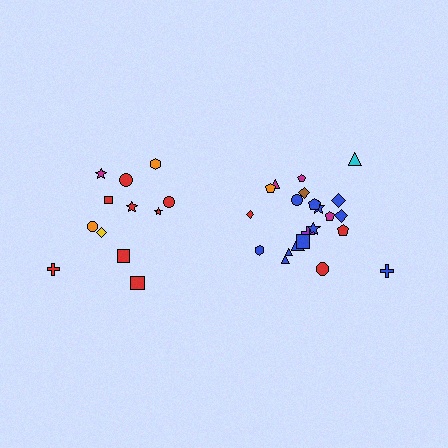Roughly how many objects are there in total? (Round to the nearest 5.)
Roughly 35 objects in total.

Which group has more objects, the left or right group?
The right group.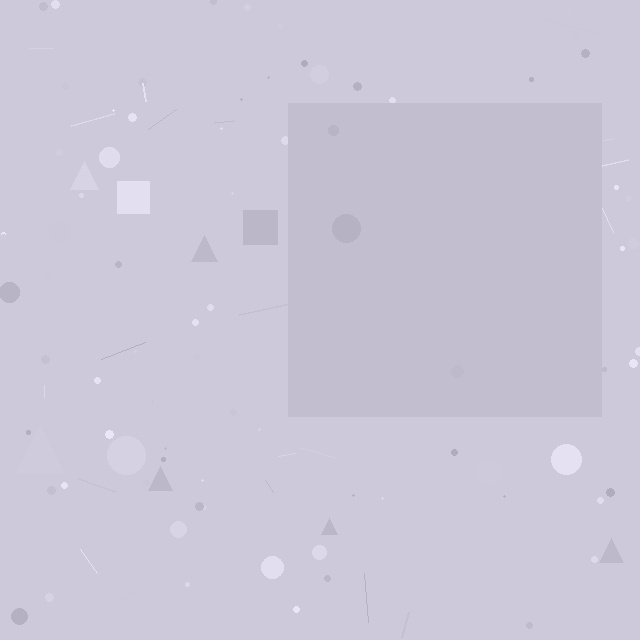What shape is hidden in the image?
A square is hidden in the image.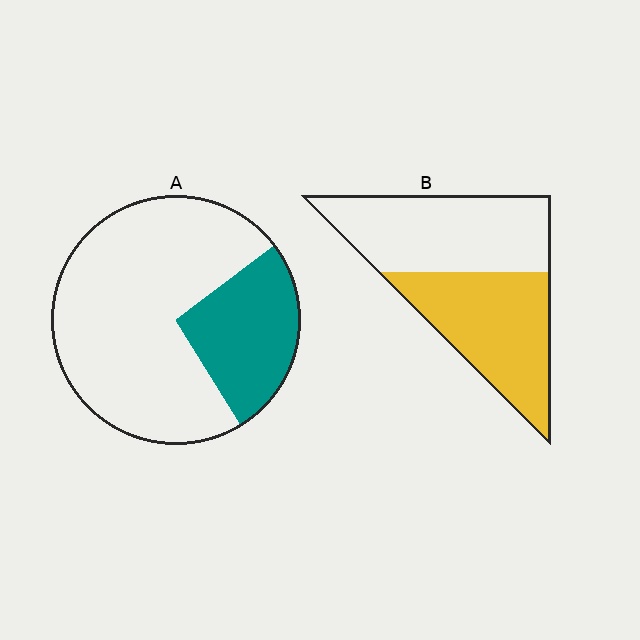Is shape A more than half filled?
No.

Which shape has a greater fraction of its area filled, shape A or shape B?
Shape B.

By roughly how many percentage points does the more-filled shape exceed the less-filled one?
By roughly 20 percentage points (B over A).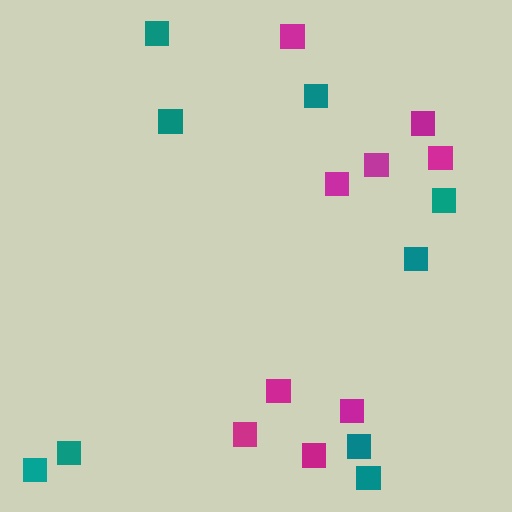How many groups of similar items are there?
There are 2 groups: one group of teal squares (9) and one group of magenta squares (9).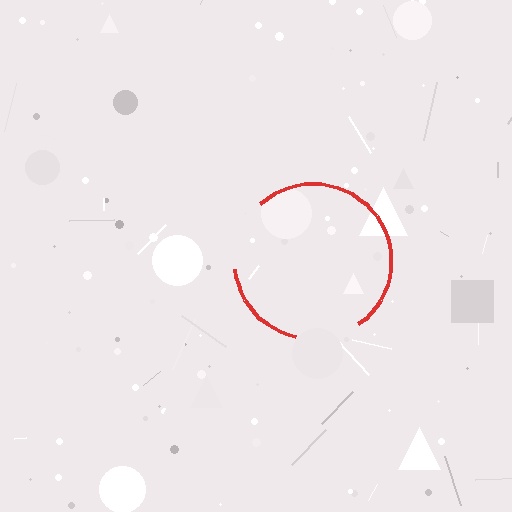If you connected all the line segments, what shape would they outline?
They would outline a circle.